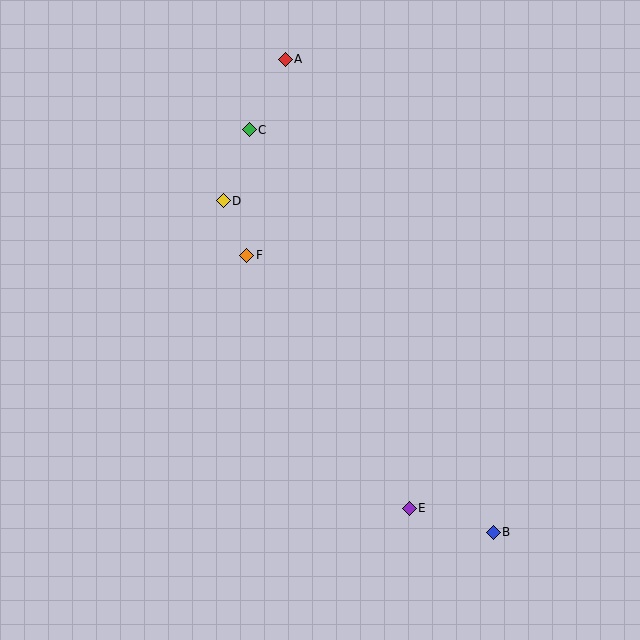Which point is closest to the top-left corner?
Point C is closest to the top-left corner.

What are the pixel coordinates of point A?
Point A is at (285, 59).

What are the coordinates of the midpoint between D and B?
The midpoint between D and B is at (358, 367).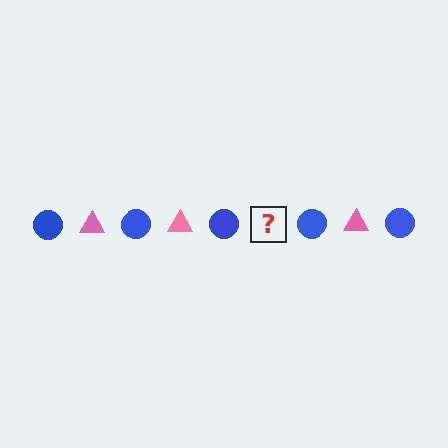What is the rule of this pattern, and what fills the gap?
The rule is that the pattern alternates between blue circle and pink triangle. The gap should be filled with a pink triangle.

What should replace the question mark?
The question mark should be replaced with a pink triangle.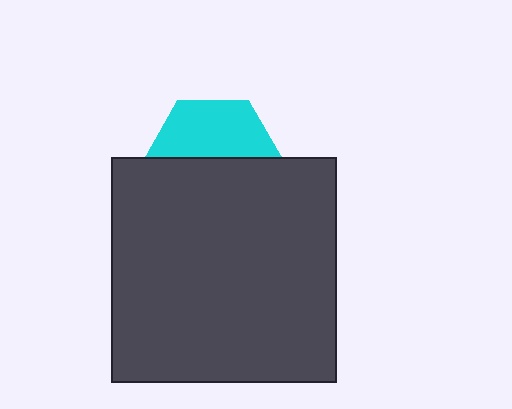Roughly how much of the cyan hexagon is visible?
About half of it is visible (roughly 45%).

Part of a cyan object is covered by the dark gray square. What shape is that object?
It is a hexagon.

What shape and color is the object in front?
The object in front is a dark gray square.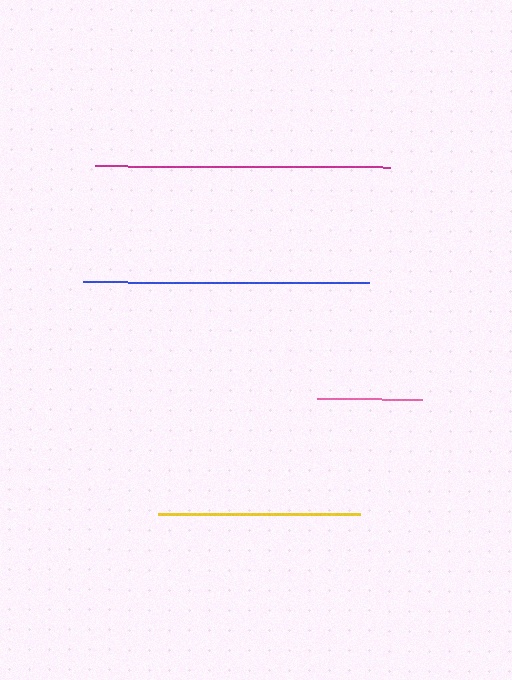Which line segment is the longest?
The magenta line is the longest at approximately 295 pixels.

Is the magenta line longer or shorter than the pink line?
The magenta line is longer than the pink line.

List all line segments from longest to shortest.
From longest to shortest: magenta, blue, yellow, pink.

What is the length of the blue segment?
The blue segment is approximately 286 pixels long.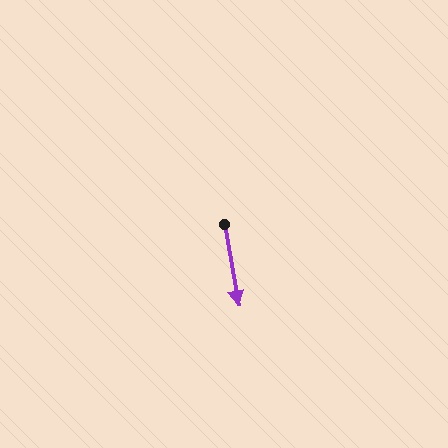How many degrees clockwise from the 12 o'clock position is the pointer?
Approximately 170 degrees.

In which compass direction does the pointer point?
South.